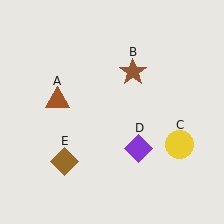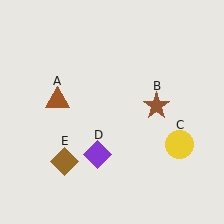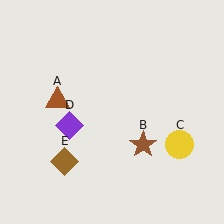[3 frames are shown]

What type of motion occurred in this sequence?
The brown star (object B), purple diamond (object D) rotated clockwise around the center of the scene.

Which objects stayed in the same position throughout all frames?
Brown triangle (object A) and yellow circle (object C) and brown diamond (object E) remained stationary.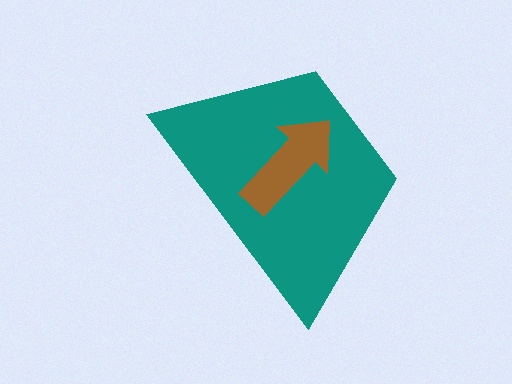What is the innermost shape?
The brown arrow.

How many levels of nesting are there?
2.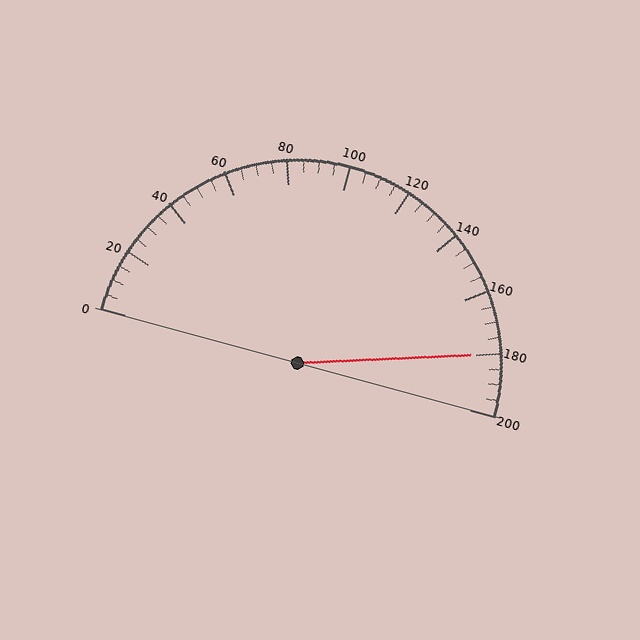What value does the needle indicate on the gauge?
The needle indicates approximately 180.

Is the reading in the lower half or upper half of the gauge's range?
The reading is in the upper half of the range (0 to 200).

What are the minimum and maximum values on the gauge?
The gauge ranges from 0 to 200.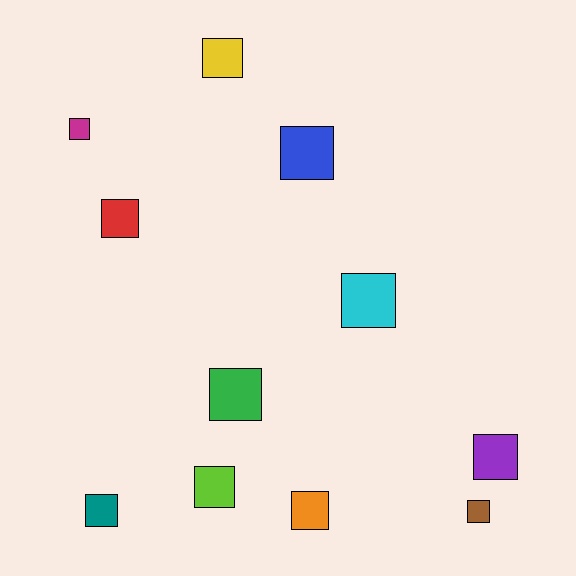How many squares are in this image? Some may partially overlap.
There are 11 squares.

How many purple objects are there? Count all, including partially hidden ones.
There is 1 purple object.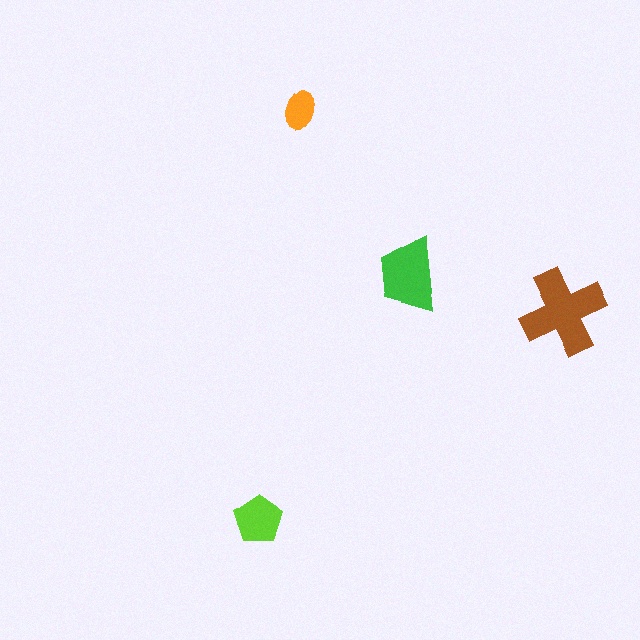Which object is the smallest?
The orange ellipse.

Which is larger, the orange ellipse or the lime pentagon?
The lime pentagon.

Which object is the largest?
The brown cross.